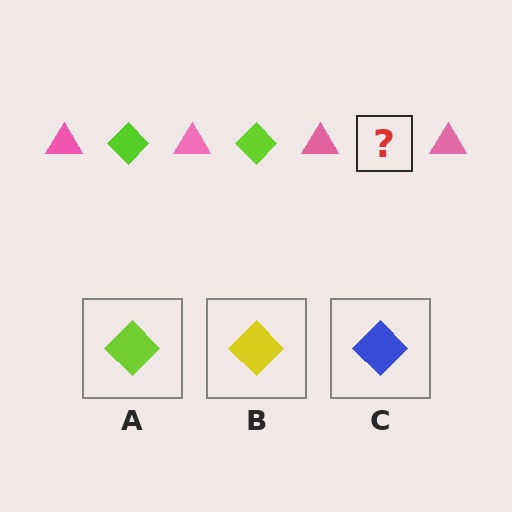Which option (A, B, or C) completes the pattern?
A.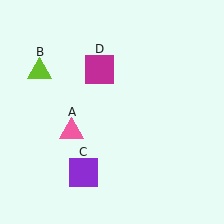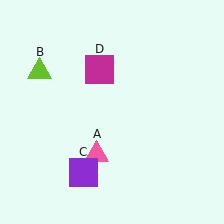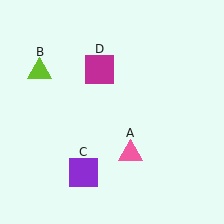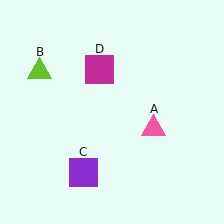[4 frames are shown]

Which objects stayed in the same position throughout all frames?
Lime triangle (object B) and purple square (object C) and magenta square (object D) remained stationary.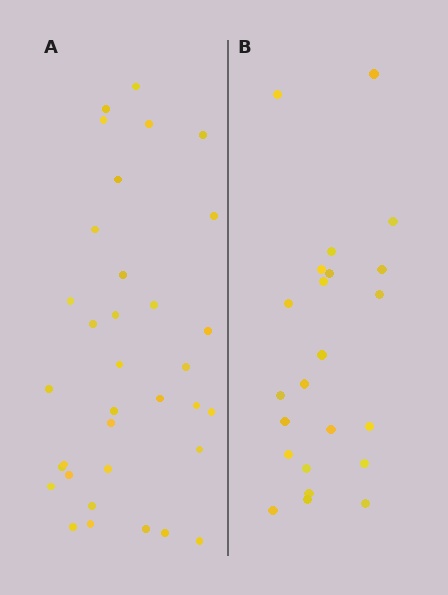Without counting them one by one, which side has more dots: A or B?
Region A (the left region) has more dots.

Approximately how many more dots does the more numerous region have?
Region A has roughly 12 or so more dots than region B.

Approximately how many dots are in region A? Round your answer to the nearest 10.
About 30 dots. (The exact count is 34, which rounds to 30.)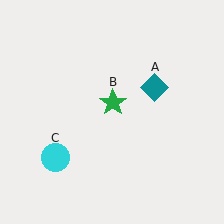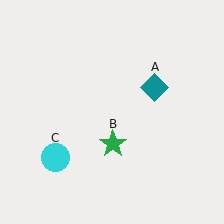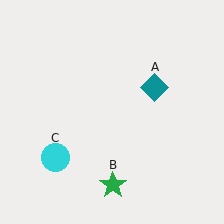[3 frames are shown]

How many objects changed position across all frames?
1 object changed position: green star (object B).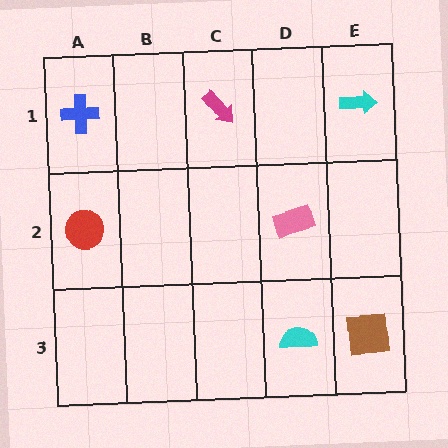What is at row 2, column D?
A pink rectangle.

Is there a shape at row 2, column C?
No, that cell is empty.